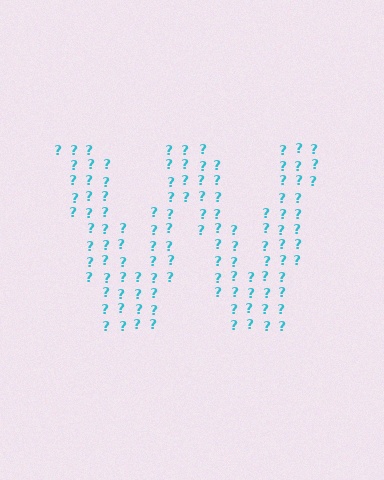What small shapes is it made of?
It is made of small question marks.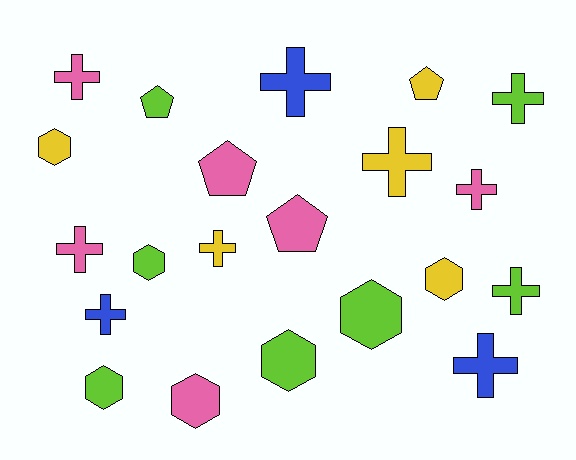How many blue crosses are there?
There are 3 blue crosses.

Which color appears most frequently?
Lime, with 7 objects.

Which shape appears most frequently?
Cross, with 10 objects.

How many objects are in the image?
There are 21 objects.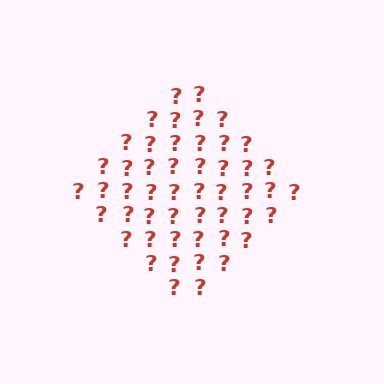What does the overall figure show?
The overall figure shows a diamond.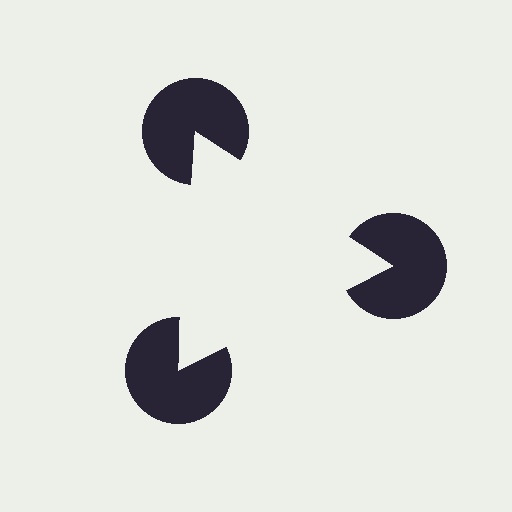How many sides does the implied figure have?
3 sides.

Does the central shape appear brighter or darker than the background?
It typically appears slightly brighter than the background, even though no actual brightness change is drawn.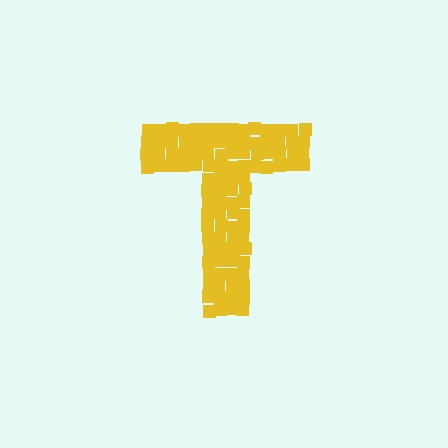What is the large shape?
The large shape is the letter T.